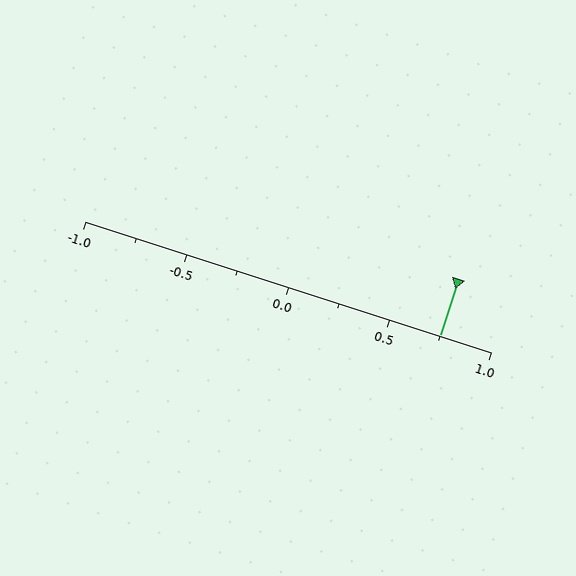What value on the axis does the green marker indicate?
The marker indicates approximately 0.75.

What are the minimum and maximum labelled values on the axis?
The axis runs from -1.0 to 1.0.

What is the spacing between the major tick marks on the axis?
The major ticks are spaced 0.5 apart.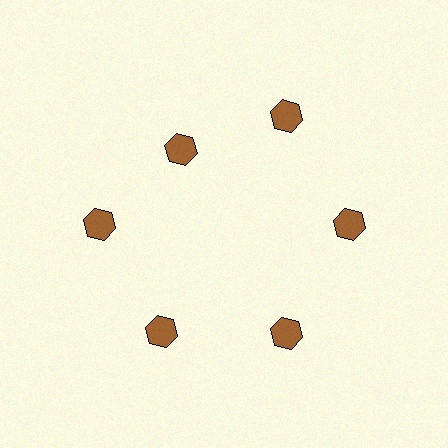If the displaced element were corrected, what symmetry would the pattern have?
It would have 6-fold rotational symmetry — the pattern would map onto itself every 60 degrees.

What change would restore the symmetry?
The symmetry would be restored by moving it outward, back onto the ring so that all 6 hexagons sit at equal angles and equal distance from the center.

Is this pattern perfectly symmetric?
No. The 6 brown hexagons are arranged in a ring, but one element near the 11 o'clock position is pulled inward toward the center, breaking the 6-fold rotational symmetry.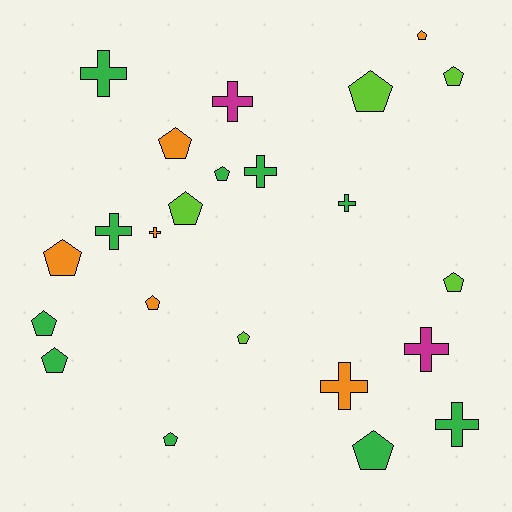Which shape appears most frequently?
Pentagon, with 14 objects.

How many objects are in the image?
There are 23 objects.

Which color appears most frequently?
Green, with 10 objects.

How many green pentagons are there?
There are 5 green pentagons.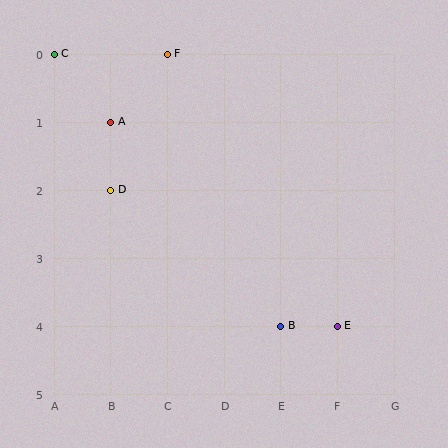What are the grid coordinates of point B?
Point B is at grid coordinates (E, 4).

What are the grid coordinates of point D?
Point D is at grid coordinates (B, 2).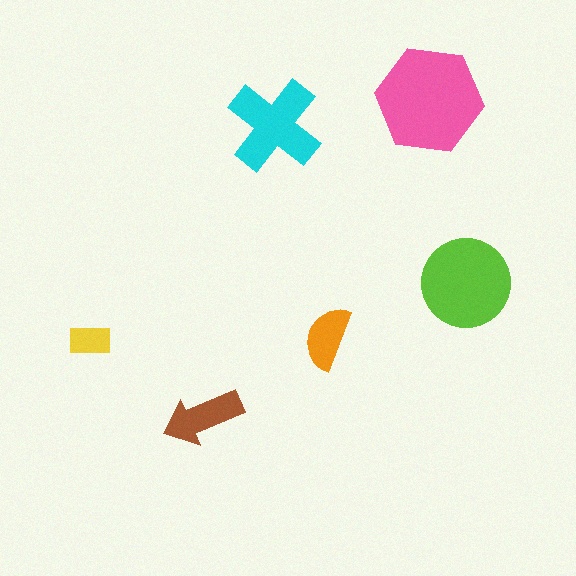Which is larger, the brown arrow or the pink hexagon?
The pink hexagon.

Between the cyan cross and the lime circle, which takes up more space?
The lime circle.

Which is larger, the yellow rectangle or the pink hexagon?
The pink hexagon.